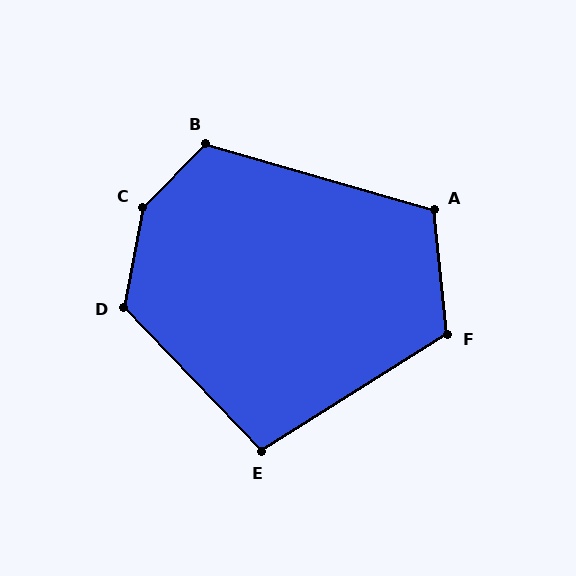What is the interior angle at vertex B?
Approximately 119 degrees (obtuse).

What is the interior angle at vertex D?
Approximately 125 degrees (obtuse).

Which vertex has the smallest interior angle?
E, at approximately 101 degrees.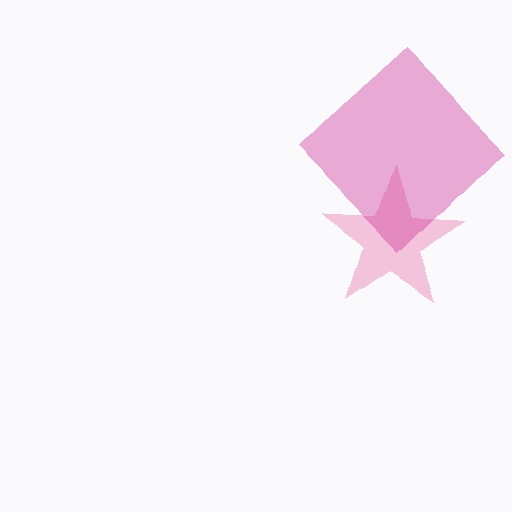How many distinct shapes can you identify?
There are 2 distinct shapes: a pink star, a magenta diamond.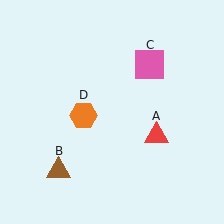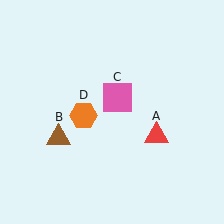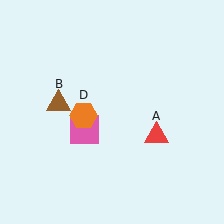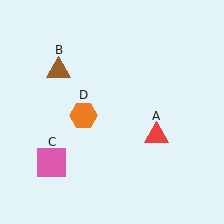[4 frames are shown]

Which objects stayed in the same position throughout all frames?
Red triangle (object A) and orange hexagon (object D) remained stationary.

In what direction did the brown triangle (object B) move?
The brown triangle (object B) moved up.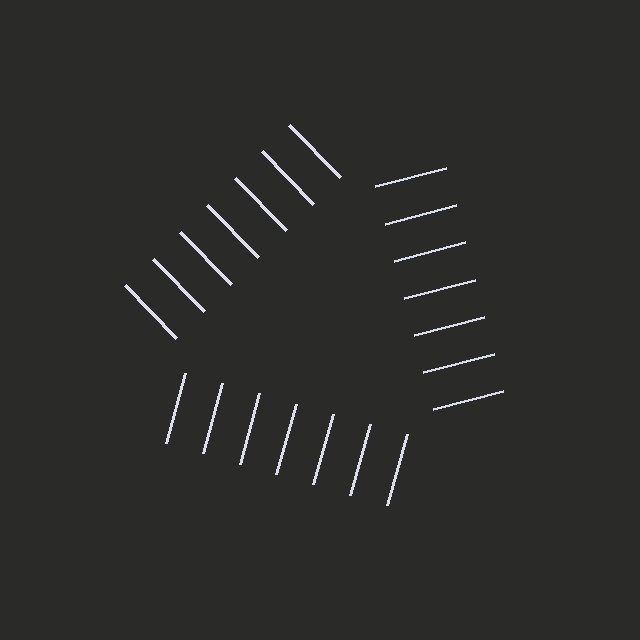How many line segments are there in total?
21 — 7 along each of the 3 edges.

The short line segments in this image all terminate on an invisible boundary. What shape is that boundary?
An illusory triangle — the line segments terminate on its edges but no continuous stroke is drawn.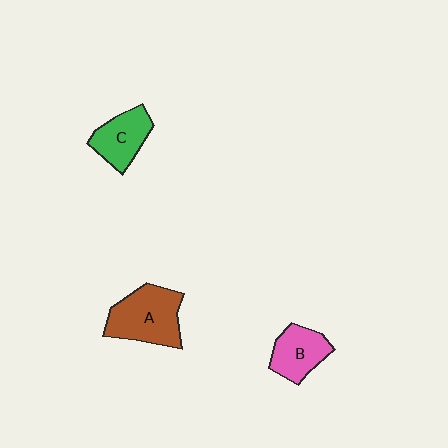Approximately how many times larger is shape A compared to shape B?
Approximately 1.5 times.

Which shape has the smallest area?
Shape B (pink).